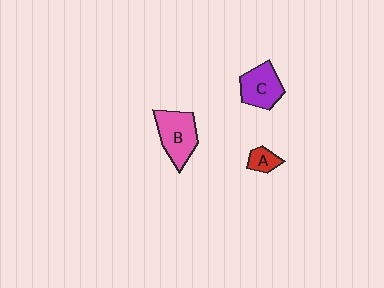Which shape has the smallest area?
Shape A (red).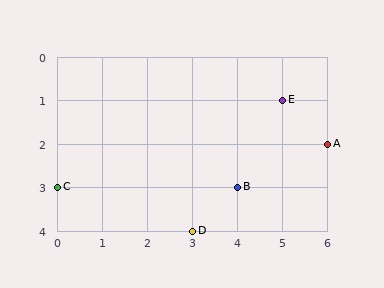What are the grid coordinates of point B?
Point B is at grid coordinates (4, 3).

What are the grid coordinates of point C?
Point C is at grid coordinates (0, 3).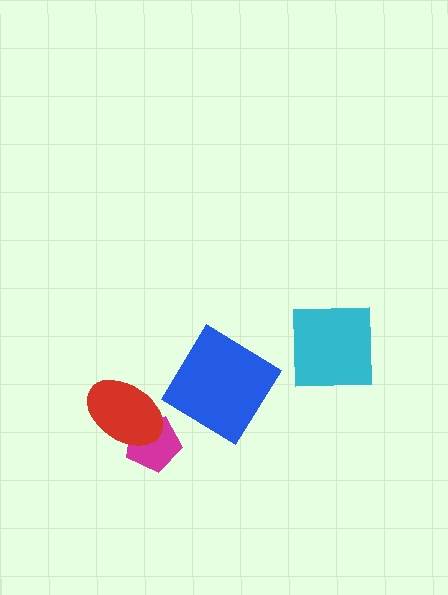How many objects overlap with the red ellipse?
1 object overlaps with the red ellipse.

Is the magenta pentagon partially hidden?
Yes, it is partially covered by another shape.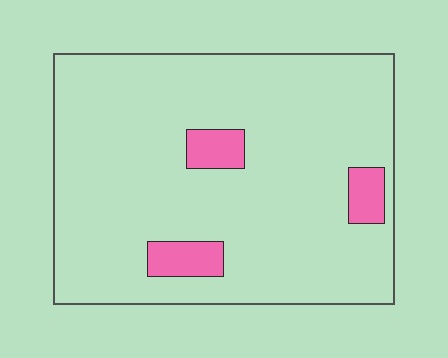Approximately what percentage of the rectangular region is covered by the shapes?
Approximately 10%.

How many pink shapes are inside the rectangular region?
3.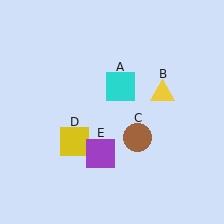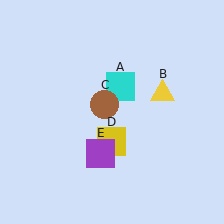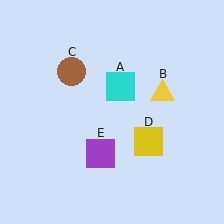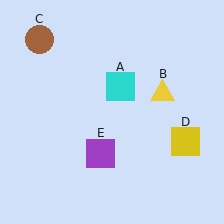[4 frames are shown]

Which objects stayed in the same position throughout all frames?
Cyan square (object A) and yellow triangle (object B) and purple square (object E) remained stationary.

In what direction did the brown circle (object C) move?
The brown circle (object C) moved up and to the left.